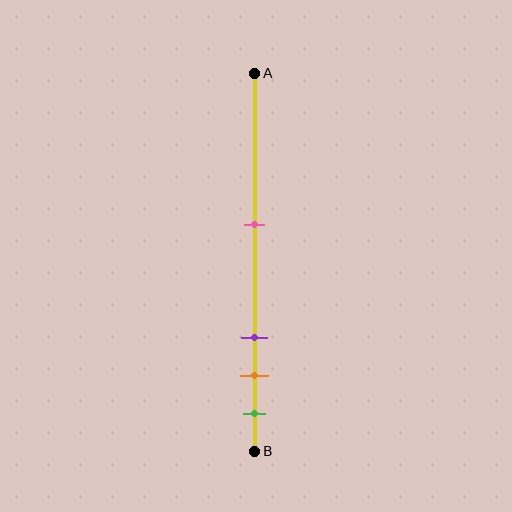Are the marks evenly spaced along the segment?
No, the marks are not evenly spaced.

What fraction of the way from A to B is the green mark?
The green mark is approximately 90% (0.9) of the way from A to B.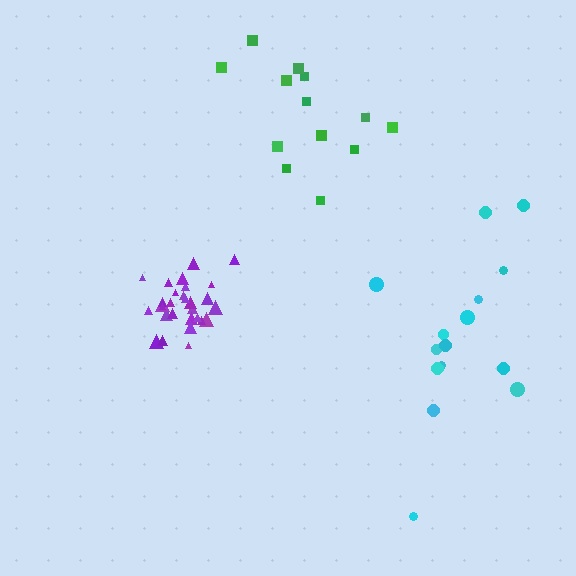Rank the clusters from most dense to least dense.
purple, cyan, green.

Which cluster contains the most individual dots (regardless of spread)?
Purple (29).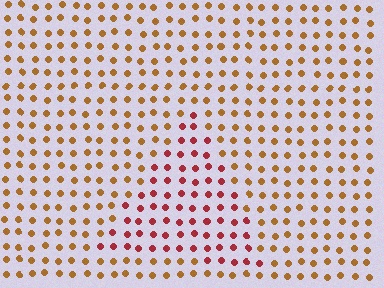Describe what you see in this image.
The image is filled with small brown elements in a uniform arrangement. A triangle-shaped region is visible where the elements are tinted to a slightly different hue, forming a subtle color boundary.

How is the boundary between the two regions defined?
The boundary is defined purely by a slight shift in hue (about 40 degrees). Spacing, size, and orientation are identical on both sides.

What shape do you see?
I see a triangle.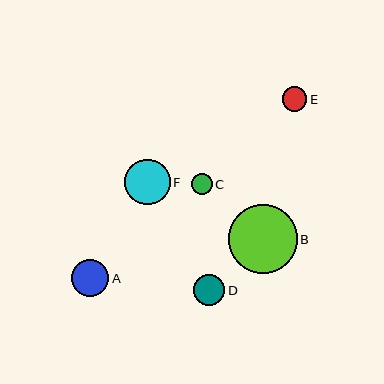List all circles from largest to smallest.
From largest to smallest: B, F, A, D, E, C.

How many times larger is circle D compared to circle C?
Circle D is approximately 1.5 times the size of circle C.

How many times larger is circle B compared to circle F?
Circle B is approximately 1.5 times the size of circle F.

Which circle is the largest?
Circle B is the largest with a size of approximately 69 pixels.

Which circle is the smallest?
Circle C is the smallest with a size of approximately 21 pixels.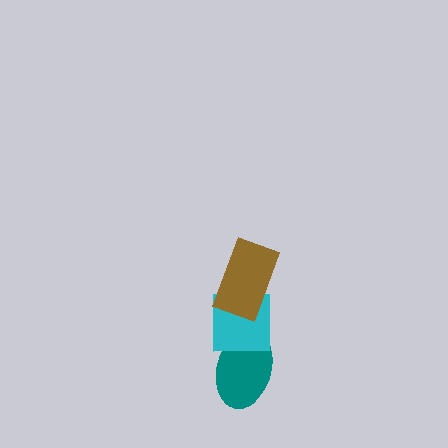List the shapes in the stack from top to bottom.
From top to bottom: the brown rectangle, the cyan square, the teal ellipse.